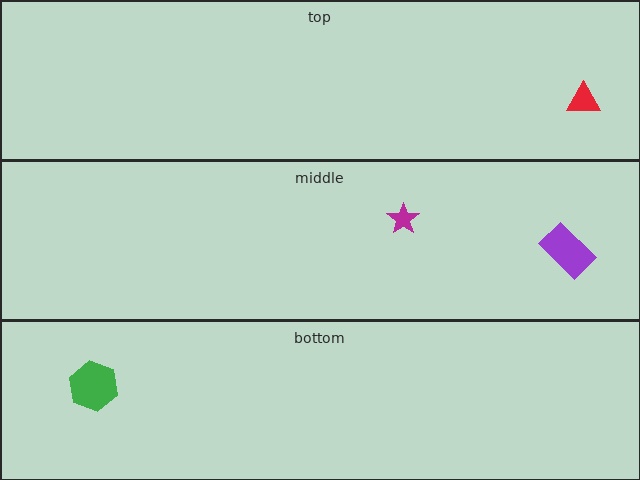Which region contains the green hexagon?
The bottom region.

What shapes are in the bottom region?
The green hexagon.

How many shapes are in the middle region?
2.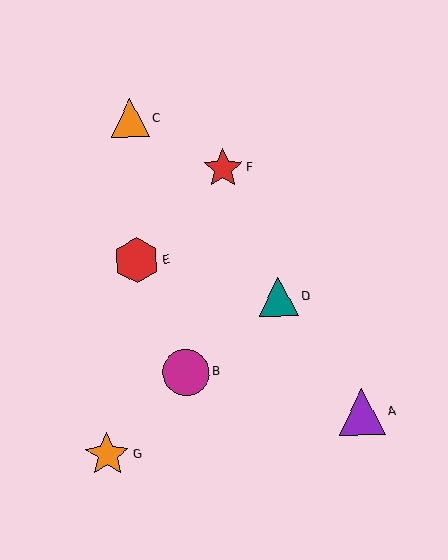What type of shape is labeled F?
Shape F is a red star.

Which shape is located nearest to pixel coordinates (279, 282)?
The teal triangle (labeled D) at (278, 297) is nearest to that location.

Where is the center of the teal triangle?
The center of the teal triangle is at (278, 297).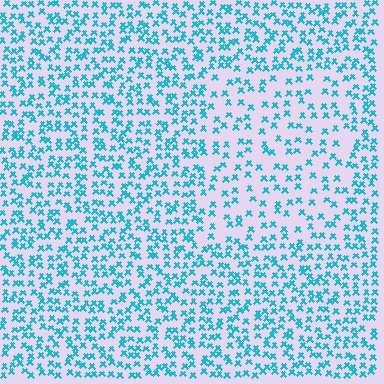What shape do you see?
I see a rectangle.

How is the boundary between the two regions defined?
The boundary is defined by a change in element density (approximately 1.8x ratio). All elements are the same color, size, and shape.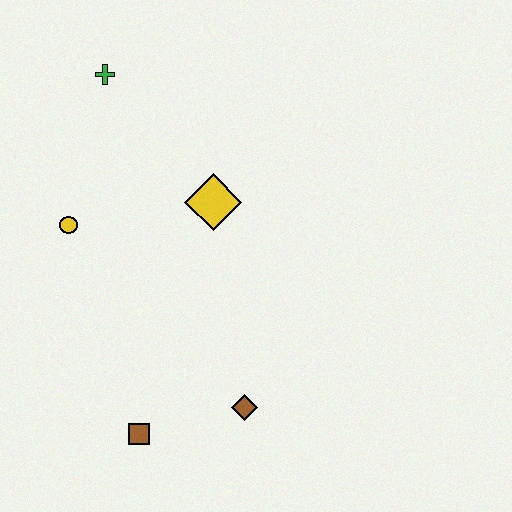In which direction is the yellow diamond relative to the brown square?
The yellow diamond is above the brown square.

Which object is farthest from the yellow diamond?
The brown square is farthest from the yellow diamond.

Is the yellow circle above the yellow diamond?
No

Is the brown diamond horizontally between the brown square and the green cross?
No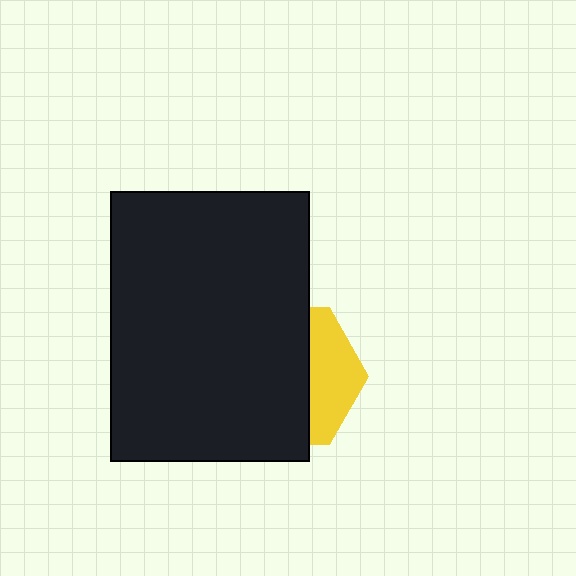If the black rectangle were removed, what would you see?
You would see the complete yellow hexagon.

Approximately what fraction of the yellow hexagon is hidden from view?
Roughly 67% of the yellow hexagon is hidden behind the black rectangle.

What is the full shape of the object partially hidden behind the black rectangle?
The partially hidden object is a yellow hexagon.